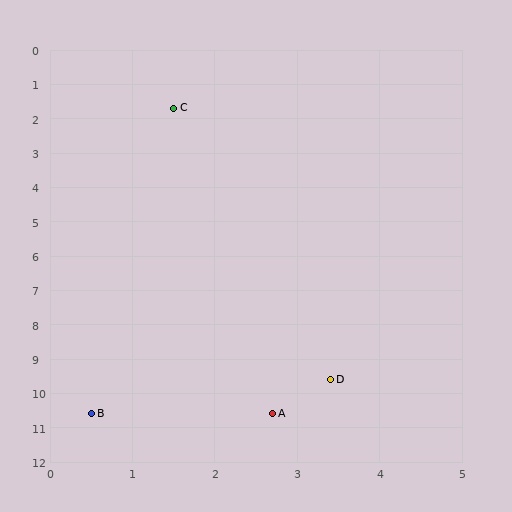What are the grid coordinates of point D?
Point D is at approximately (3.4, 9.6).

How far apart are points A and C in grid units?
Points A and C are about 9.0 grid units apart.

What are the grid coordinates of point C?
Point C is at approximately (1.5, 1.7).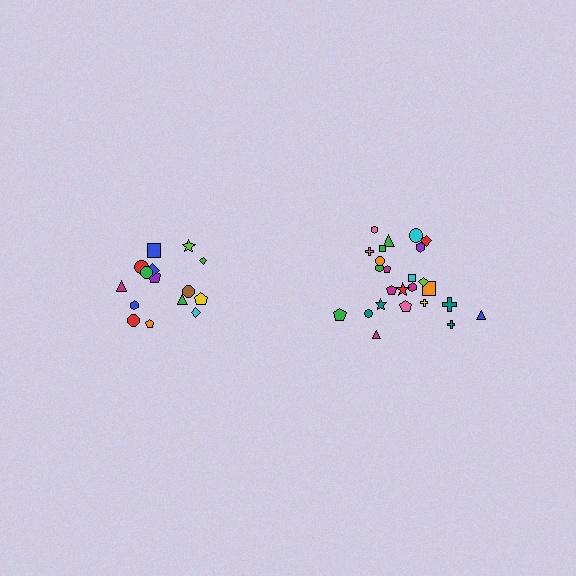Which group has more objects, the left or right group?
The right group.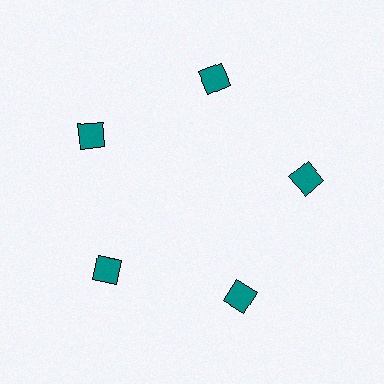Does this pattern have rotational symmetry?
Yes, this pattern has 5-fold rotational symmetry. It looks the same after rotating 72 degrees around the center.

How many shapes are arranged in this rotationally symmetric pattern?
There are 5 shapes, arranged in 5 groups of 1.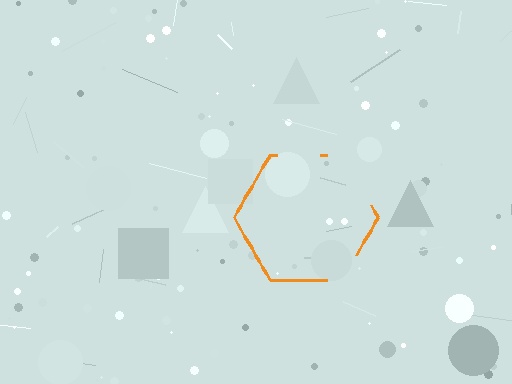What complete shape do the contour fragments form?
The contour fragments form a hexagon.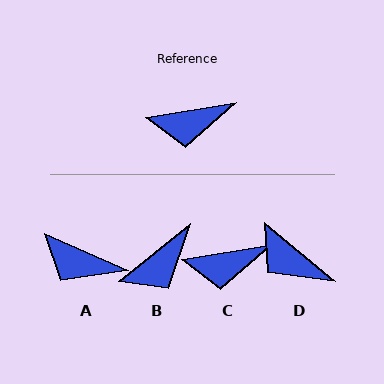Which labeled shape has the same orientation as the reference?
C.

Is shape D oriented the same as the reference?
No, it is off by about 49 degrees.